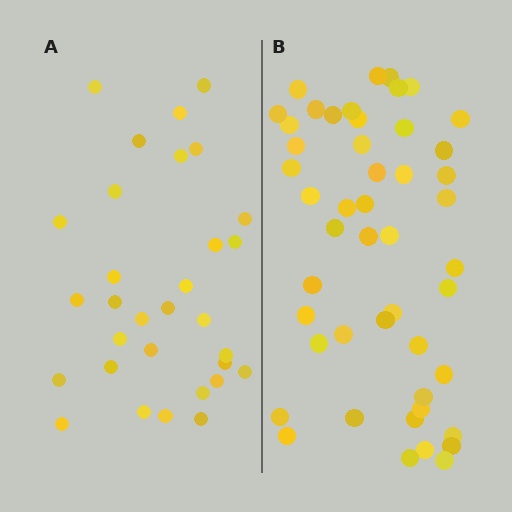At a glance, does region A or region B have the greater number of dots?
Region B (the right region) has more dots.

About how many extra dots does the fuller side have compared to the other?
Region B has approximately 15 more dots than region A.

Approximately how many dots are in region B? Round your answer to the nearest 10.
About 50 dots. (The exact count is 48, which rounds to 50.)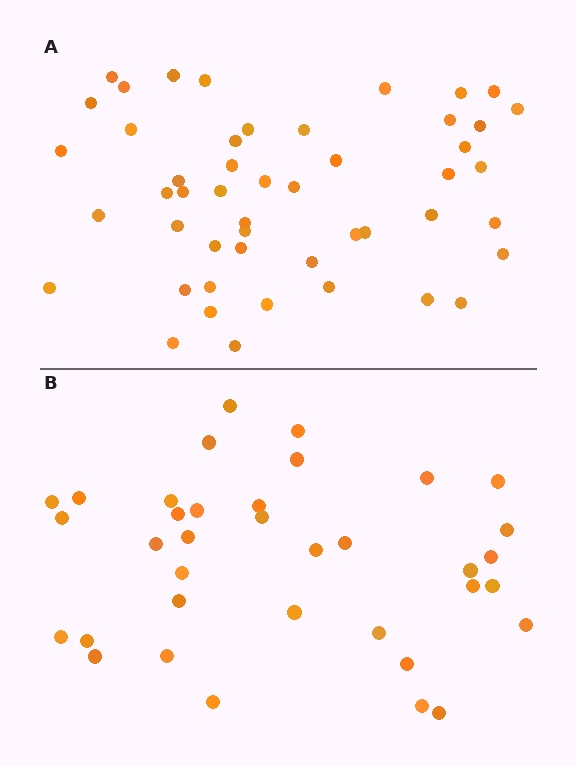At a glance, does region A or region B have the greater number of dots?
Region A (the top region) has more dots.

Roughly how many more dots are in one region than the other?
Region A has approximately 15 more dots than region B.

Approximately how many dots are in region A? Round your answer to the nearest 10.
About 50 dots. (The exact count is 49, which rounds to 50.)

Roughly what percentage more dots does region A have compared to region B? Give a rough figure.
About 35% more.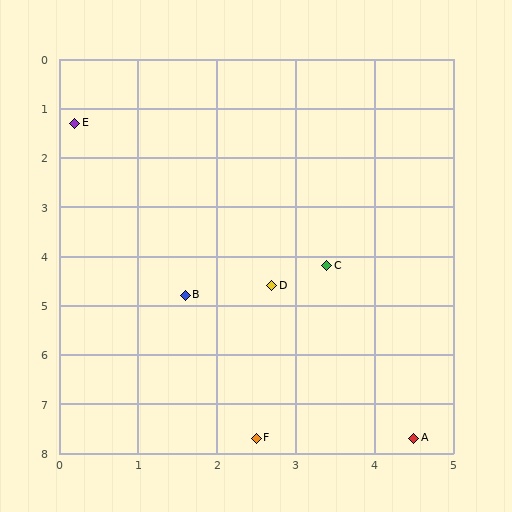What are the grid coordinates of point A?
Point A is at approximately (4.5, 7.7).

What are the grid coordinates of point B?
Point B is at approximately (1.6, 4.8).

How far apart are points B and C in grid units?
Points B and C are about 1.9 grid units apart.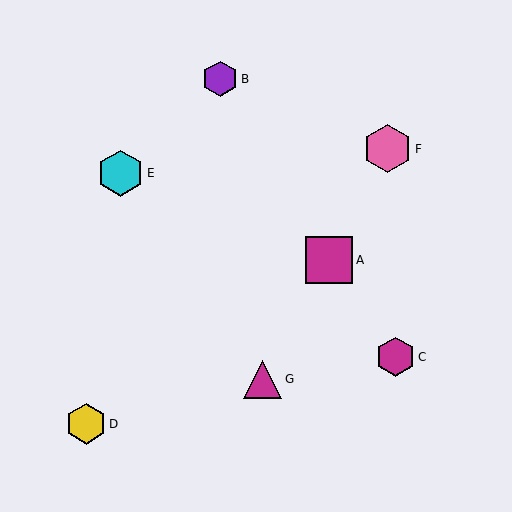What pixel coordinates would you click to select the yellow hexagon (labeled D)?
Click at (86, 424) to select the yellow hexagon D.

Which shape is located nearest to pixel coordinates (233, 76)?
The purple hexagon (labeled B) at (220, 79) is nearest to that location.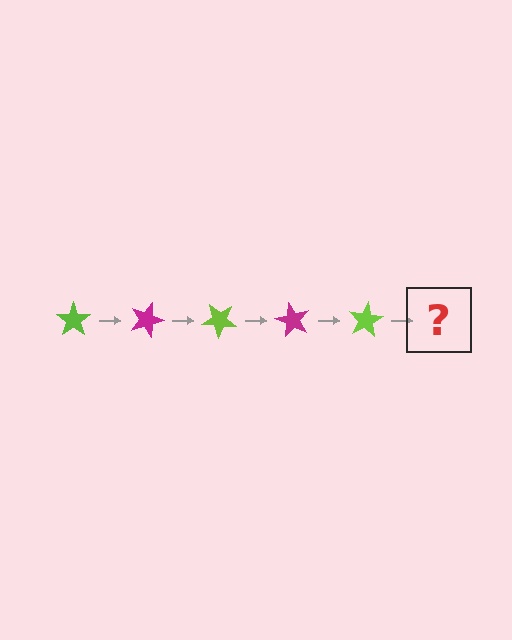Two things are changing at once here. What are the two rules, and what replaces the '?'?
The two rules are that it rotates 20 degrees each step and the color cycles through lime and magenta. The '?' should be a magenta star, rotated 100 degrees from the start.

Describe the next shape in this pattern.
It should be a magenta star, rotated 100 degrees from the start.